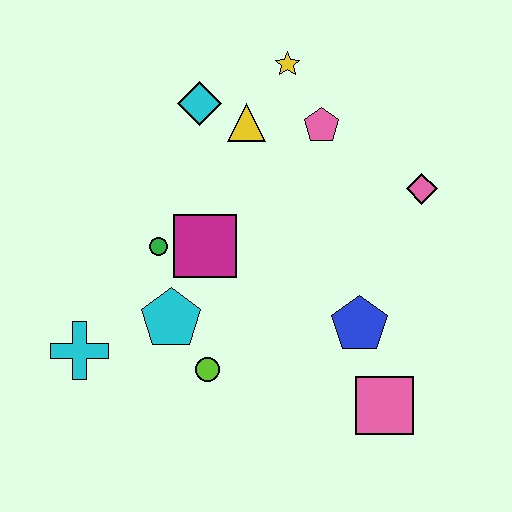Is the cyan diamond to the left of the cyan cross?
No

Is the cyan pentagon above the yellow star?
No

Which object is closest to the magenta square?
The green circle is closest to the magenta square.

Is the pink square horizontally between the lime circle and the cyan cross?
No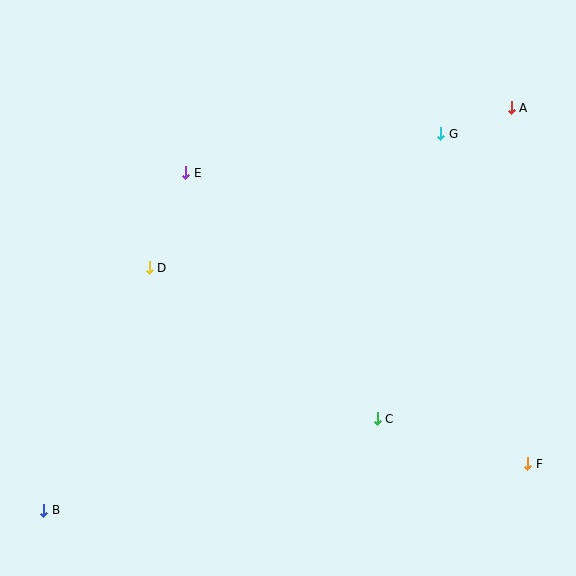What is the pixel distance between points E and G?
The distance between E and G is 258 pixels.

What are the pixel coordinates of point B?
Point B is at (44, 510).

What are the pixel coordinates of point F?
Point F is at (528, 464).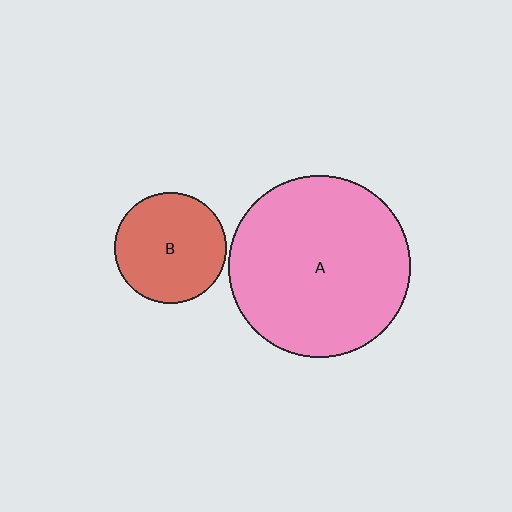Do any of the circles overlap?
No, none of the circles overlap.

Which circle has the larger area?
Circle A (pink).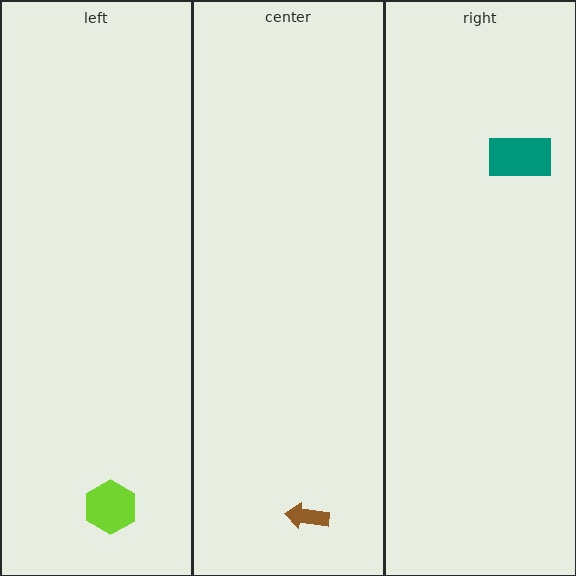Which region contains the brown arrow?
The center region.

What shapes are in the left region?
The lime hexagon.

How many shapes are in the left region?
1.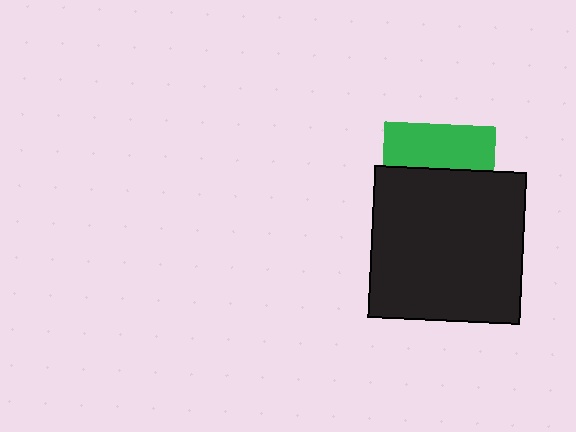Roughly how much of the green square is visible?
A small part of it is visible (roughly 39%).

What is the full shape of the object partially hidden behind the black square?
The partially hidden object is a green square.